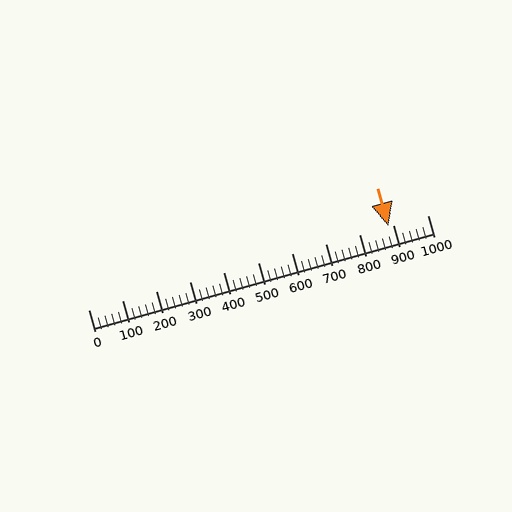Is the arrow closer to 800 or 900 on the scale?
The arrow is closer to 900.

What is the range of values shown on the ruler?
The ruler shows values from 0 to 1000.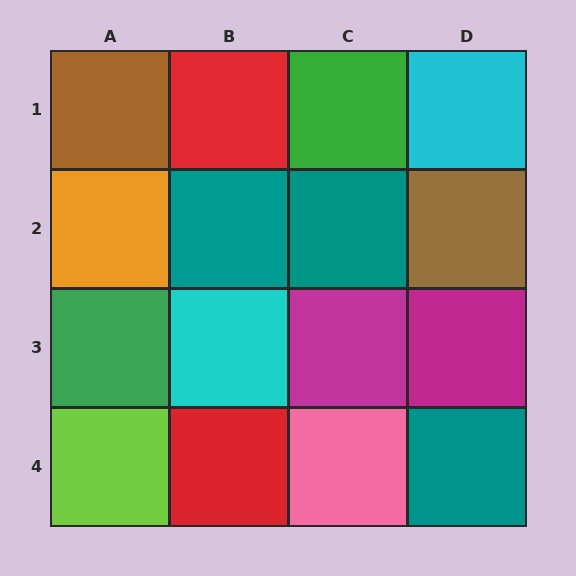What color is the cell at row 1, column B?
Red.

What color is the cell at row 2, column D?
Brown.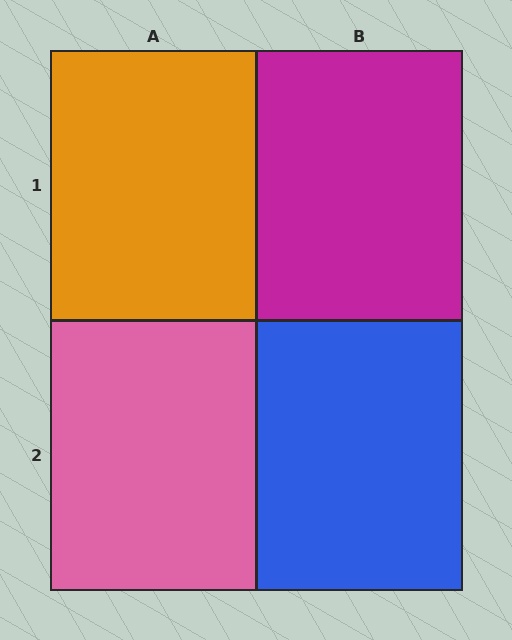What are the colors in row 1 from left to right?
Orange, magenta.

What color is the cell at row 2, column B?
Blue.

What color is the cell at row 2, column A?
Pink.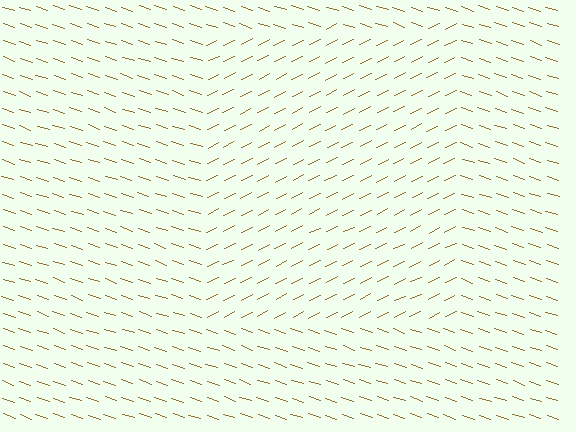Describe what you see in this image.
The image is filled with small brown line segments. A rectangle region in the image has lines oriented differently from the surrounding lines, creating a visible texture boundary.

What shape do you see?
I see a rectangle.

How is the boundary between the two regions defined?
The boundary is defined purely by a change in line orientation (approximately 45 degrees difference). All lines are the same color and thickness.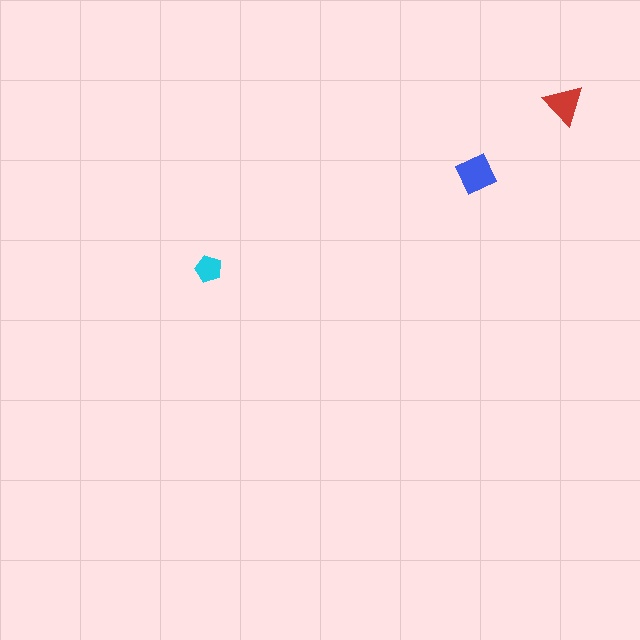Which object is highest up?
The red triangle is topmost.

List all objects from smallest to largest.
The cyan pentagon, the red triangle, the blue square.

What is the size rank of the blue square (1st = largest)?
1st.